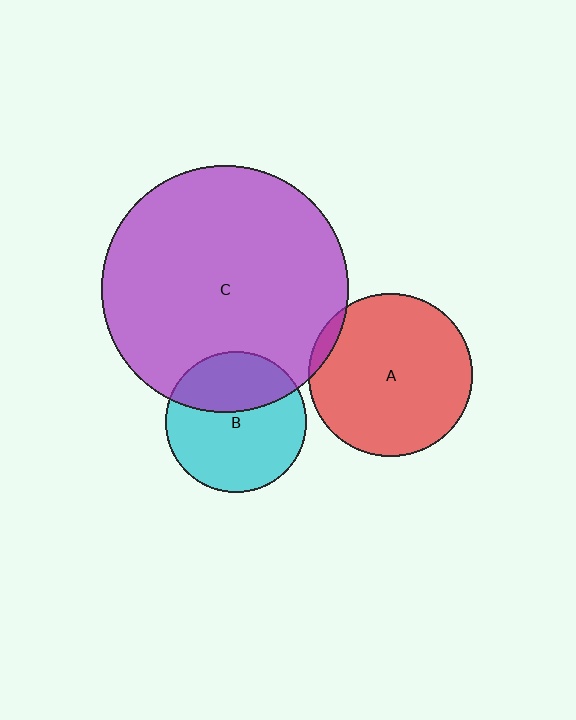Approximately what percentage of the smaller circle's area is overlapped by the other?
Approximately 5%.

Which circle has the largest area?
Circle C (purple).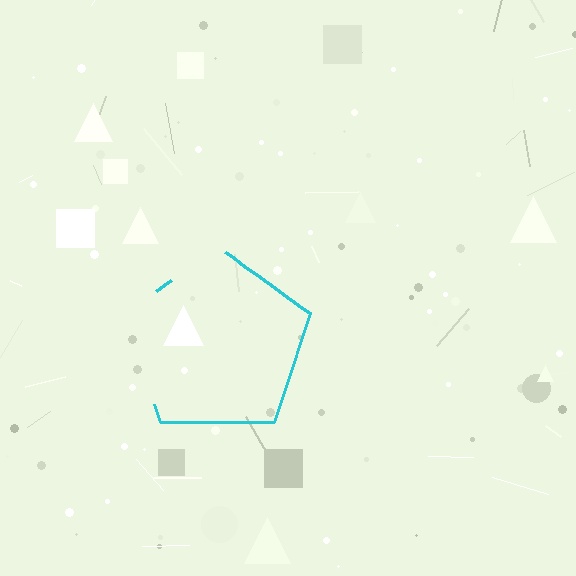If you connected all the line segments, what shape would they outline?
They would outline a pentagon.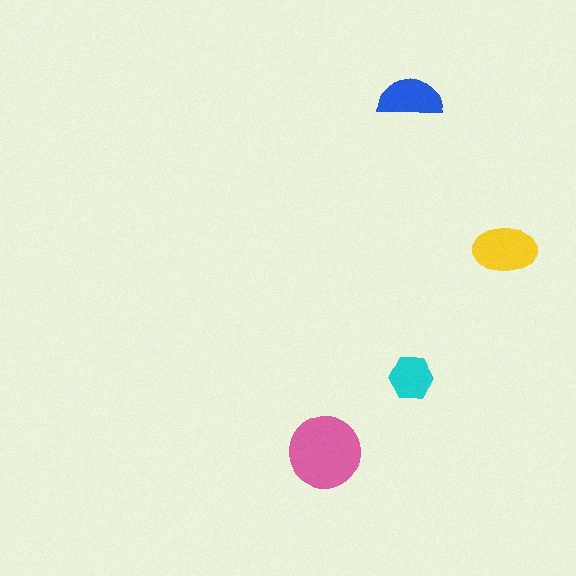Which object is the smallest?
The cyan hexagon.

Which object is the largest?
The pink circle.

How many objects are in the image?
There are 4 objects in the image.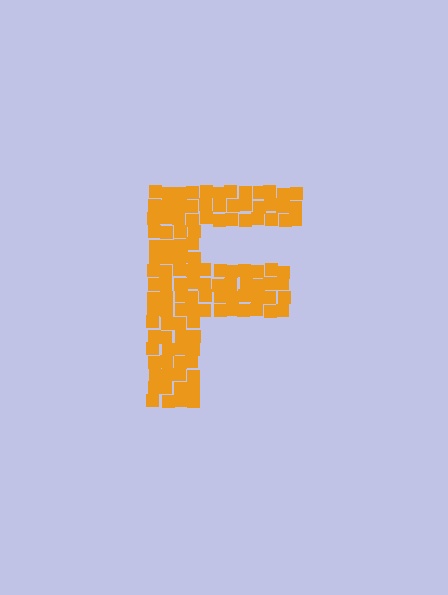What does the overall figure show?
The overall figure shows the letter F.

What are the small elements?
The small elements are squares.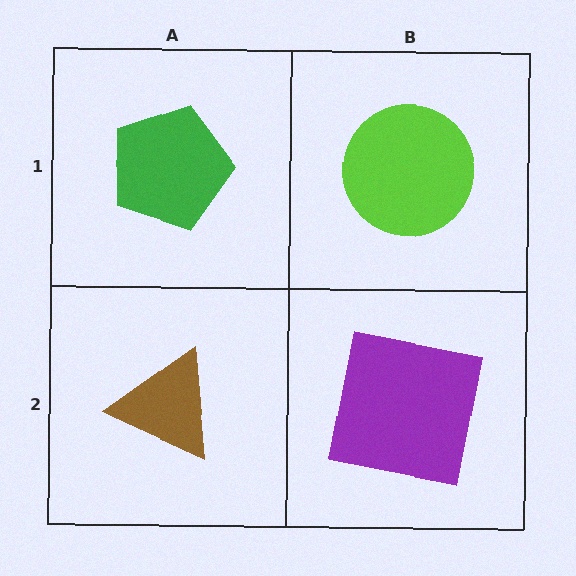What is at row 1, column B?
A lime circle.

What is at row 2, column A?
A brown triangle.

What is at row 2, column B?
A purple square.